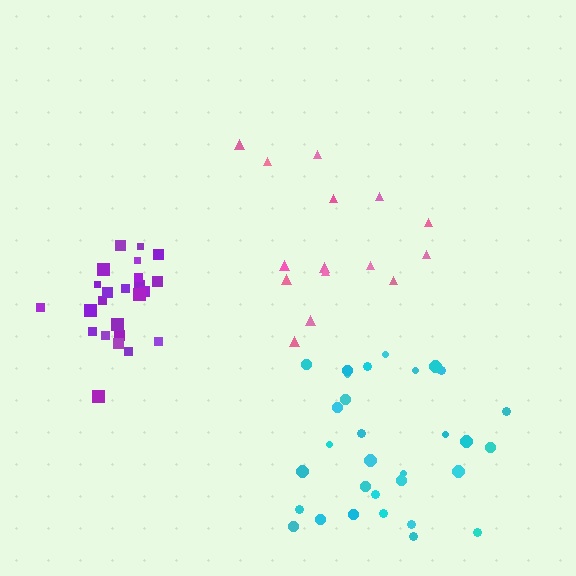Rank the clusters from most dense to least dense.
purple, cyan, pink.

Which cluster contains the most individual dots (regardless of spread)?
Cyan (31).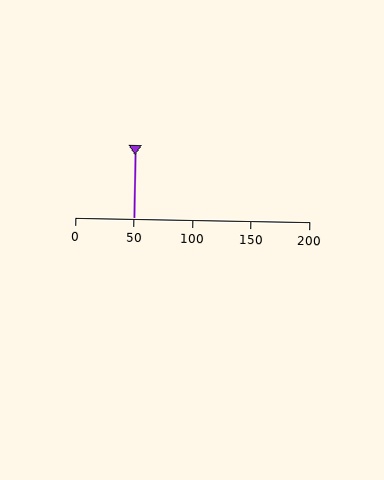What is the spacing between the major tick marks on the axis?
The major ticks are spaced 50 apart.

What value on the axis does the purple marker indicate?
The marker indicates approximately 50.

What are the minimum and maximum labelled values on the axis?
The axis runs from 0 to 200.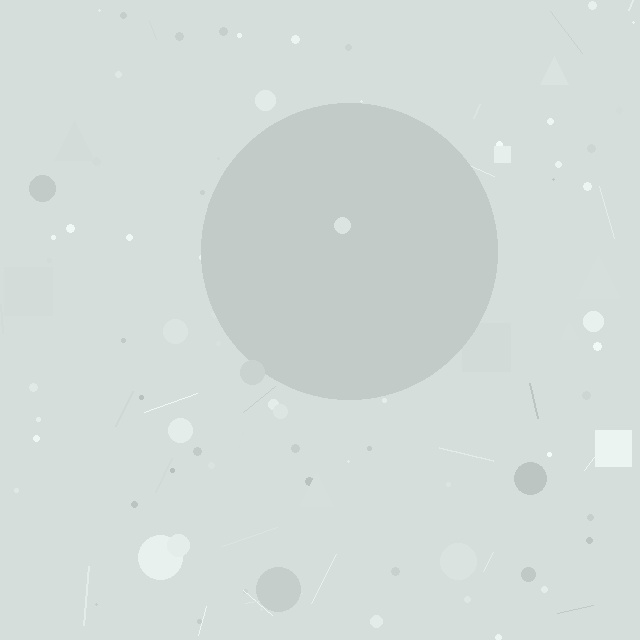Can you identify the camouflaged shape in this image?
The camouflaged shape is a circle.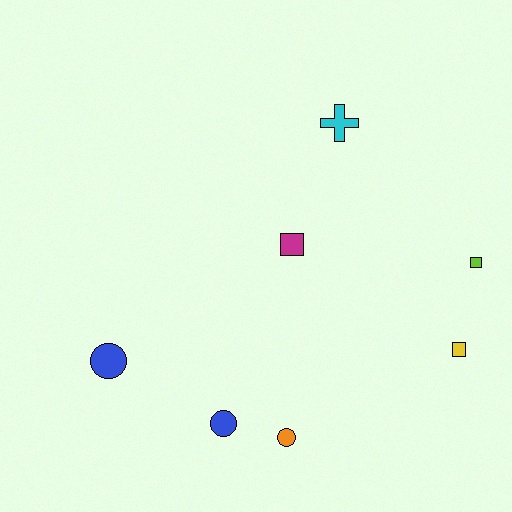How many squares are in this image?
There are 3 squares.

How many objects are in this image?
There are 7 objects.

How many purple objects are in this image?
There are no purple objects.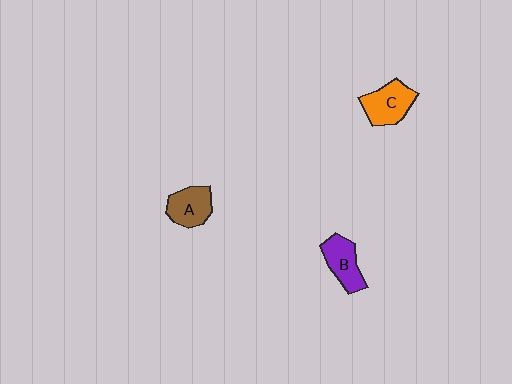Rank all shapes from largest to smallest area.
From largest to smallest: C (orange), A (brown), B (purple).